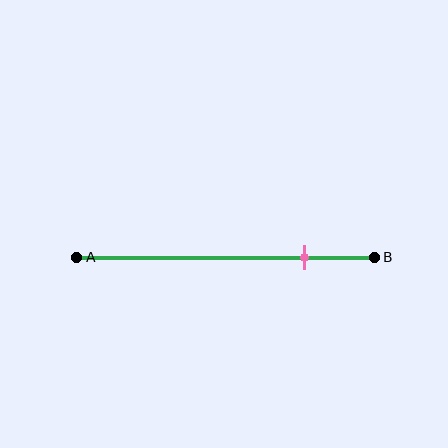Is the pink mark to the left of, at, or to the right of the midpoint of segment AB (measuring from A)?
The pink mark is to the right of the midpoint of segment AB.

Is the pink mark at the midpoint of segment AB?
No, the mark is at about 75% from A, not at the 50% midpoint.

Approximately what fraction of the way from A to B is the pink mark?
The pink mark is approximately 75% of the way from A to B.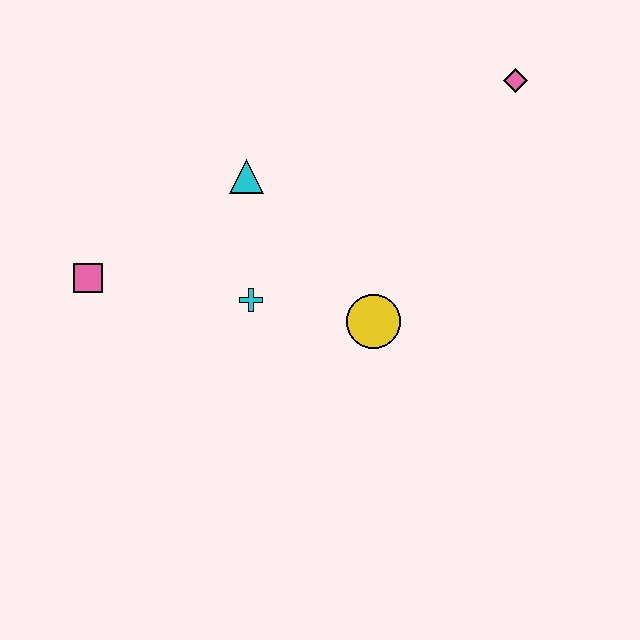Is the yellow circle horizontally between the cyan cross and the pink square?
No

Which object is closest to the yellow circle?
The cyan cross is closest to the yellow circle.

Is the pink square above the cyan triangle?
No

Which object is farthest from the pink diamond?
The pink square is farthest from the pink diamond.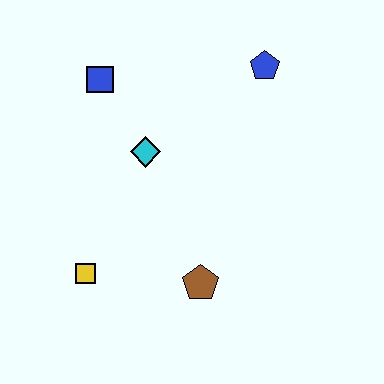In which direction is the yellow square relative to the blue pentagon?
The yellow square is below the blue pentagon.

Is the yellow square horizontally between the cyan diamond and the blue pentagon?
No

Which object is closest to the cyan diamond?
The blue square is closest to the cyan diamond.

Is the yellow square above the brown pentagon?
Yes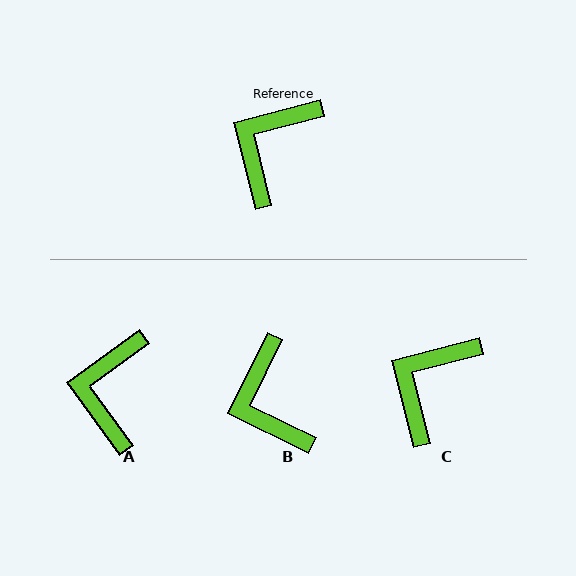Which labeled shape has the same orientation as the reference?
C.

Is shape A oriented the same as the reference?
No, it is off by about 22 degrees.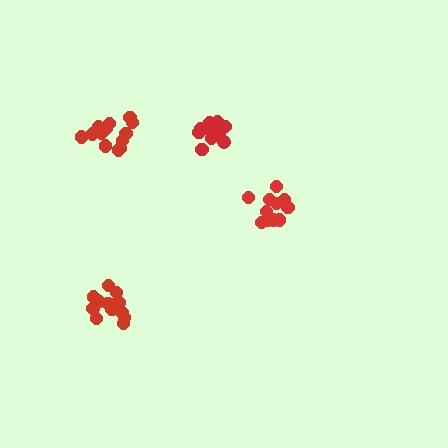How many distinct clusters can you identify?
There are 4 distinct clusters.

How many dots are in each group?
Group 1: 14 dots, Group 2: 14 dots, Group 3: 13 dots, Group 4: 11 dots (52 total).